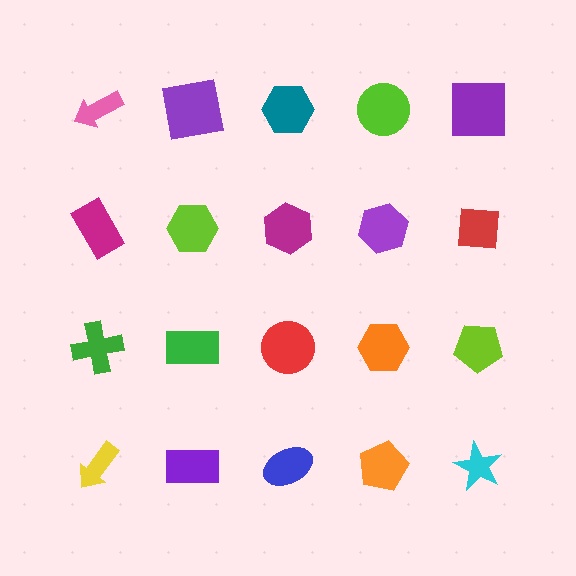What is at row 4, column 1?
A yellow arrow.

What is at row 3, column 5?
A lime pentagon.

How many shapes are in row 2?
5 shapes.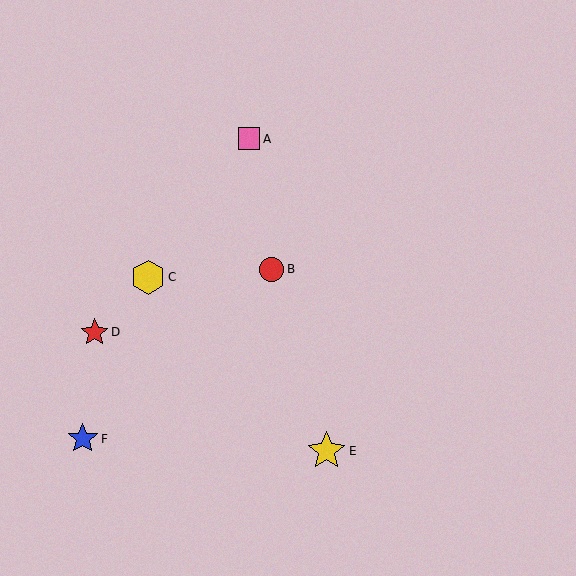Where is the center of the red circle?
The center of the red circle is at (272, 269).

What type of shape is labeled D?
Shape D is a red star.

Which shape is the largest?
The yellow star (labeled E) is the largest.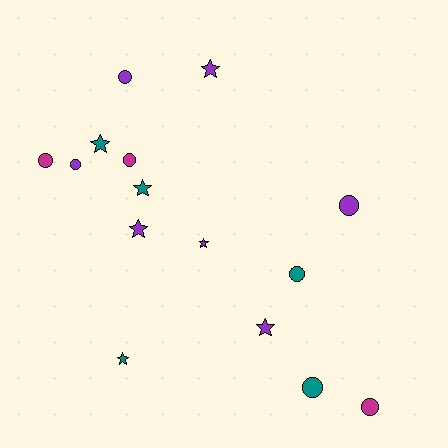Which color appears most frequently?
Purple, with 7 objects.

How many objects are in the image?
There are 15 objects.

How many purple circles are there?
There are 3 purple circles.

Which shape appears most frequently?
Circle, with 8 objects.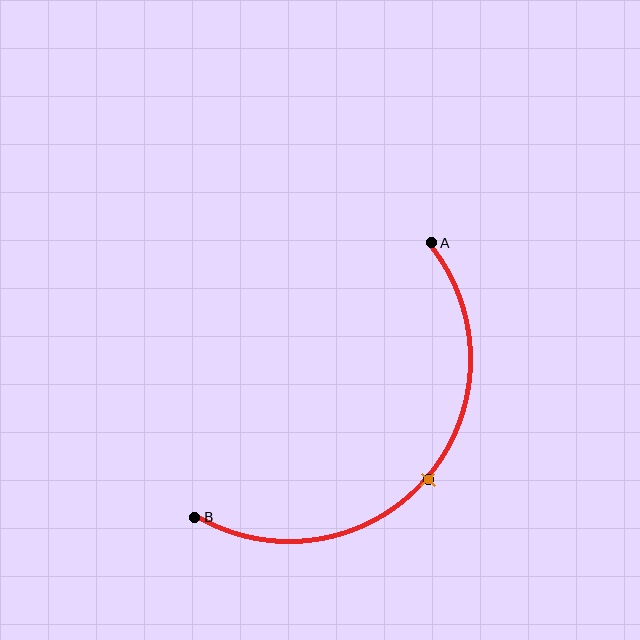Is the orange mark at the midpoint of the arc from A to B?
Yes. The orange mark lies on the arc at equal arc-length from both A and B — it is the arc midpoint.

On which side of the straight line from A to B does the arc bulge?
The arc bulges below and to the right of the straight line connecting A and B.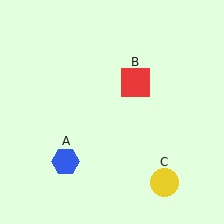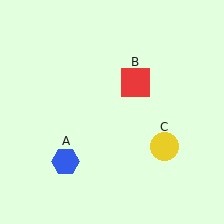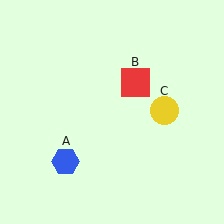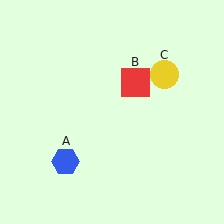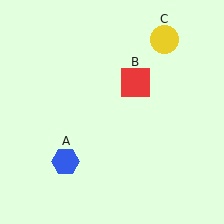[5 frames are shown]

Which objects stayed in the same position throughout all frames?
Blue hexagon (object A) and red square (object B) remained stationary.